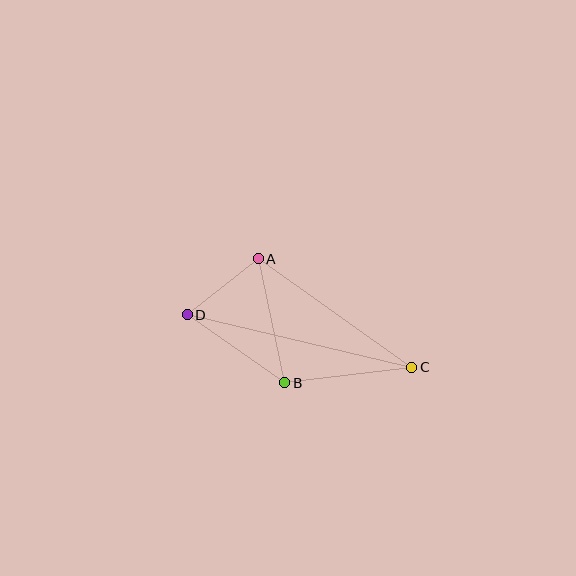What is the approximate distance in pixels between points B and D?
The distance between B and D is approximately 119 pixels.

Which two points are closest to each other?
Points A and D are closest to each other.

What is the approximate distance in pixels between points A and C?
The distance between A and C is approximately 188 pixels.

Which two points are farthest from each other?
Points C and D are farthest from each other.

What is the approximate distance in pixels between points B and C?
The distance between B and C is approximately 128 pixels.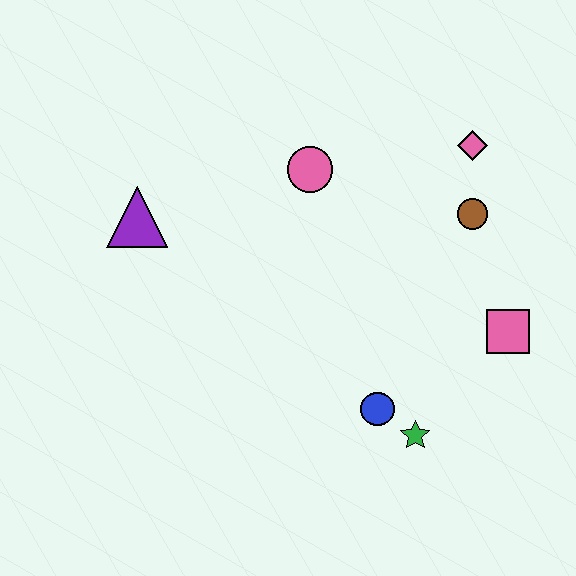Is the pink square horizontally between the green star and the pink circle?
No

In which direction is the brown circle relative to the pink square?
The brown circle is above the pink square.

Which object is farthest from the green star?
The purple triangle is farthest from the green star.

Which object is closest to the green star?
The blue circle is closest to the green star.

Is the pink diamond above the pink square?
Yes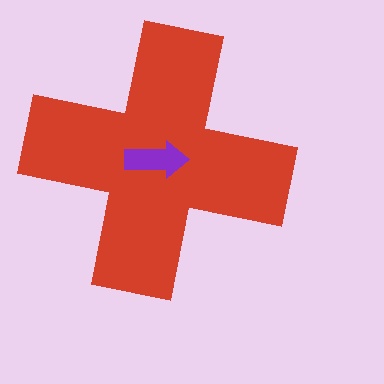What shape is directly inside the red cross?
The purple arrow.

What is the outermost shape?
The red cross.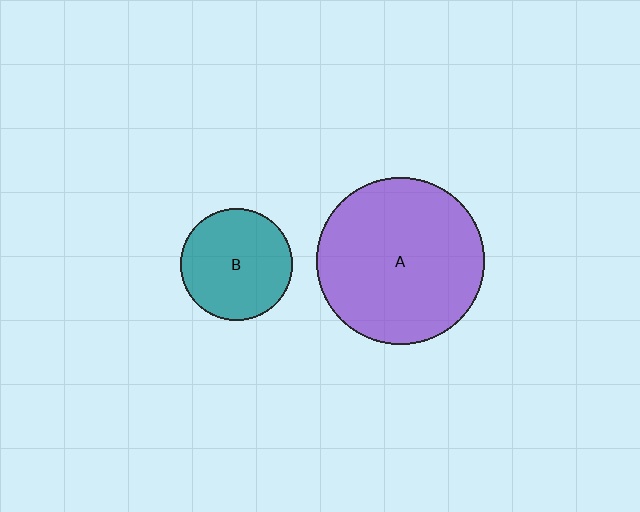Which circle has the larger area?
Circle A (purple).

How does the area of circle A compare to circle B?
Approximately 2.2 times.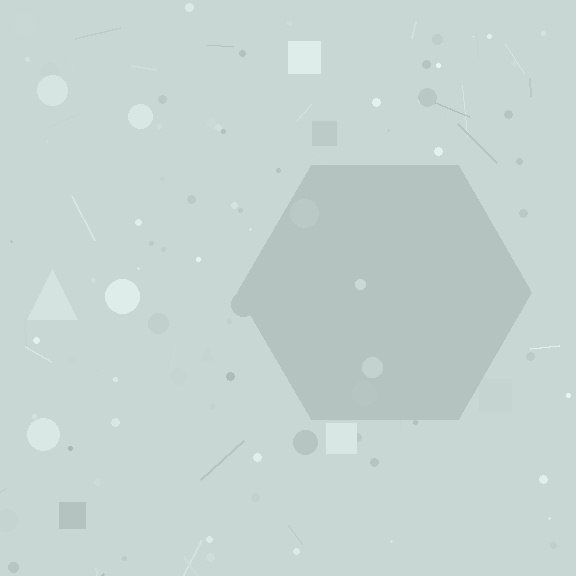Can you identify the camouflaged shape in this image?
The camouflaged shape is a hexagon.